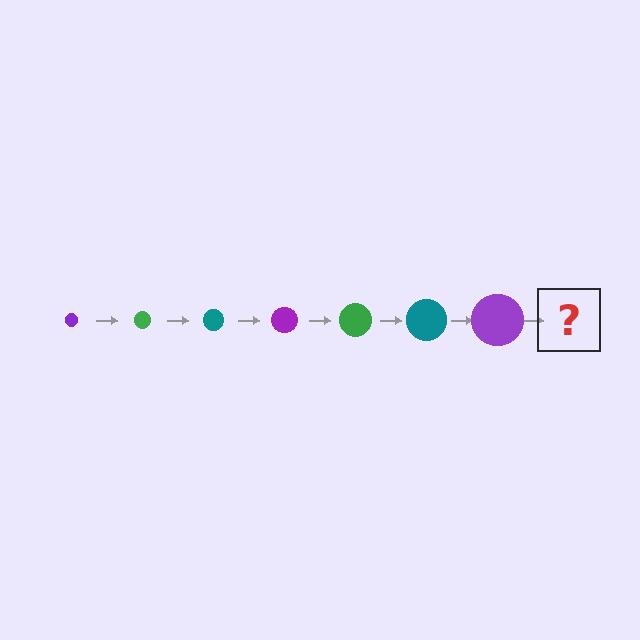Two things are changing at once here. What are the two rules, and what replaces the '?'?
The two rules are that the circle grows larger each step and the color cycles through purple, green, and teal. The '?' should be a green circle, larger than the previous one.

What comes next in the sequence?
The next element should be a green circle, larger than the previous one.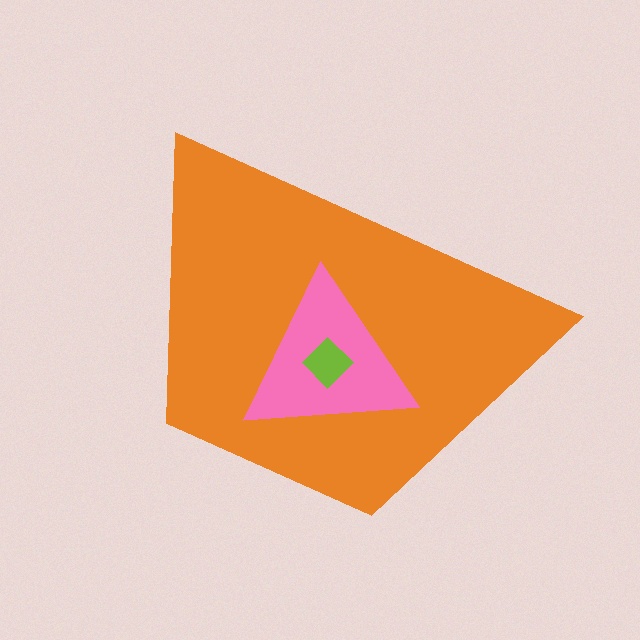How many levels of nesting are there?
3.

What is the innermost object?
The lime diamond.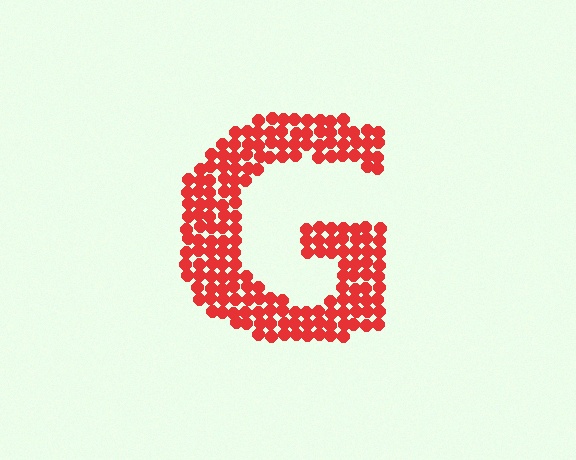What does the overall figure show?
The overall figure shows the letter G.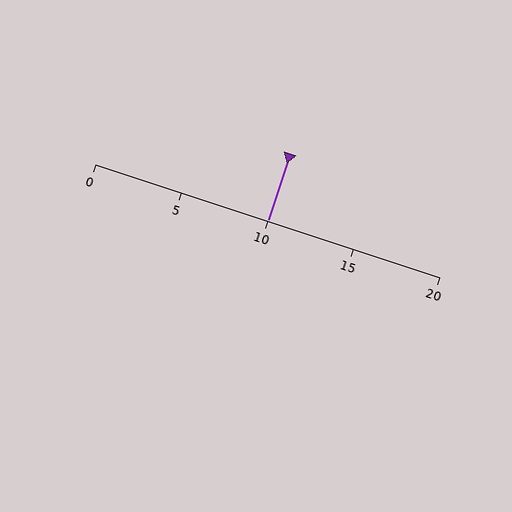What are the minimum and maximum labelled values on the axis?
The axis runs from 0 to 20.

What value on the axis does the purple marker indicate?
The marker indicates approximately 10.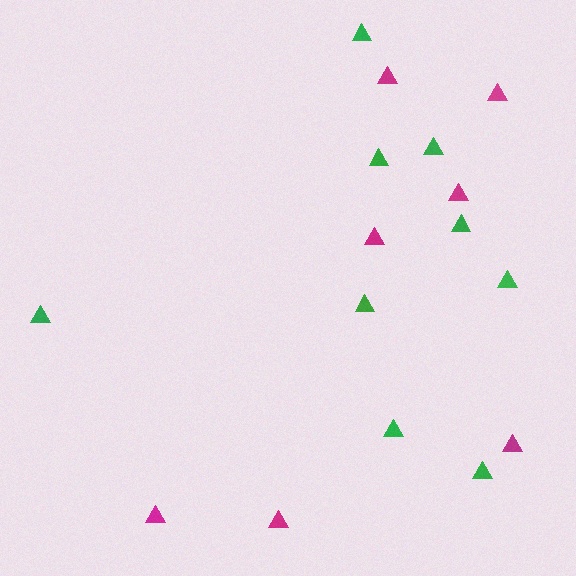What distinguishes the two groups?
There are 2 groups: one group of green triangles (9) and one group of magenta triangles (7).